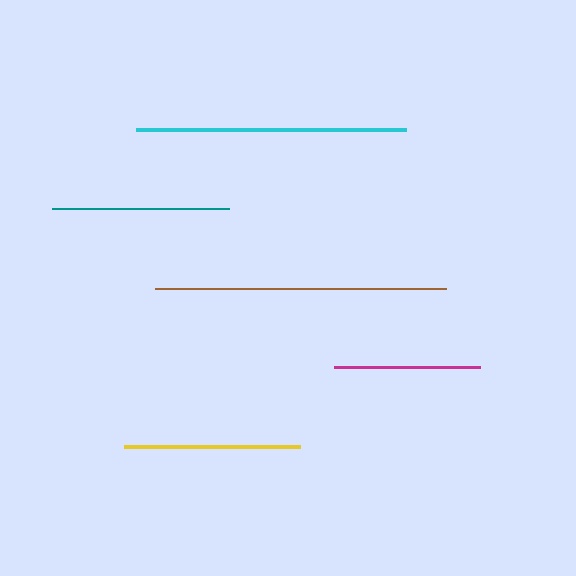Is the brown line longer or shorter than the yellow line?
The brown line is longer than the yellow line.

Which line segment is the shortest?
The magenta line is the shortest at approximately 147 pixels.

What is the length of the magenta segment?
The magenta segment is approximately 147 pixels long.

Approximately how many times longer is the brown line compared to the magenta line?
The brown line is approximately 2.0 times the length of the magenta line.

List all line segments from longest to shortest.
From longest to shortest: brown, cyan, yellow, teal, magenta.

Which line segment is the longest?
The brown line is the longest at approximately 291 pixels.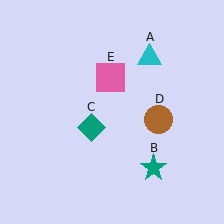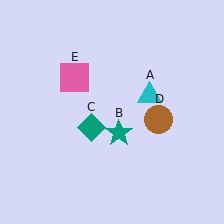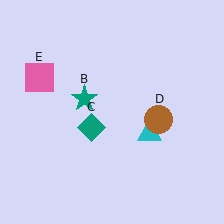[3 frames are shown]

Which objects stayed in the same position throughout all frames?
Teal diamond (object C) and brown circle (object D) remained stationary.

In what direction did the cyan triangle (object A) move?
The cyan triangle (object A) moved down.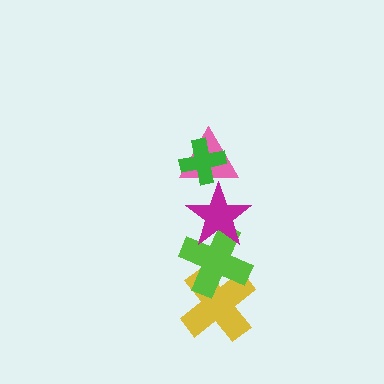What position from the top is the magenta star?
The magenta star is 3rd from the top.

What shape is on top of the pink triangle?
The green cross is on top of the pink triangle.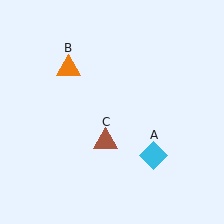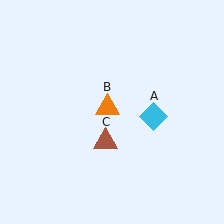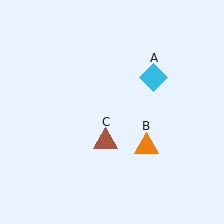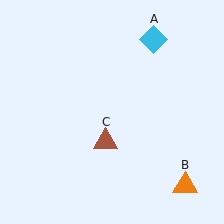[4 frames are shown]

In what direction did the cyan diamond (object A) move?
The cyan diamond (object A) moved up.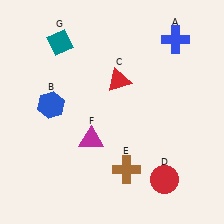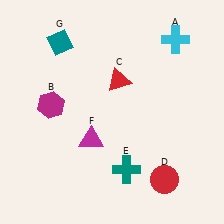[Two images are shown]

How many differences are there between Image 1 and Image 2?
There are 3 differences between the two images.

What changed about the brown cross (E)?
In Image 1, E is brown. In Image 2, it changed to teal.